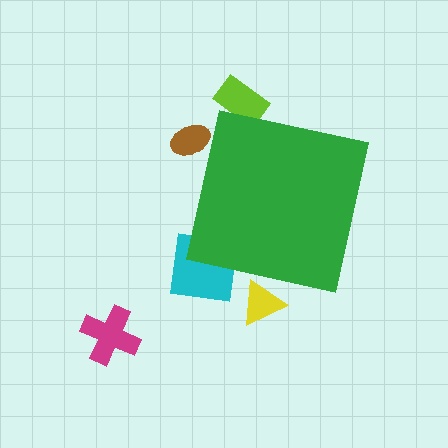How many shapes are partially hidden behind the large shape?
4 shapes are partially hidden.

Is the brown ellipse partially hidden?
Yes, the brown ellipse is partially hidden behind the green square.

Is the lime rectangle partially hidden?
Yes, the lime rectangle is partially hidden behind the green square.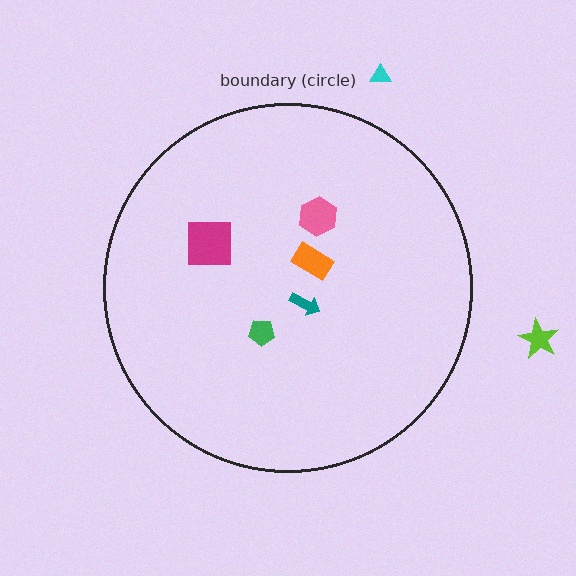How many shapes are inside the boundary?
5 inside, 2 outside.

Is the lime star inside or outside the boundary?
Outside.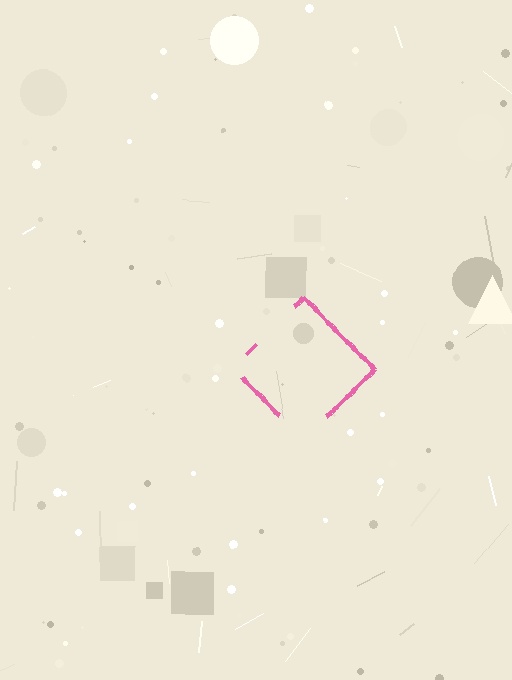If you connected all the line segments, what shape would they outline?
They would outline a diamond.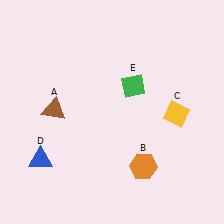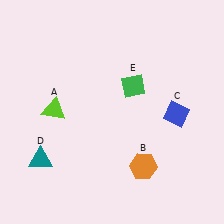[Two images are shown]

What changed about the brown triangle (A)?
In Image 1, A is brown. In Image 2, it changed to lime.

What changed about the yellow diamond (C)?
In Image 1, C is yellow. In Image 2, it changed to blue.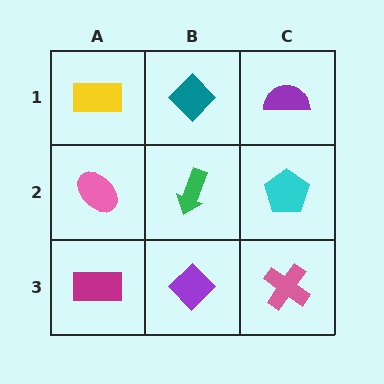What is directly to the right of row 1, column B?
A purple semicircle.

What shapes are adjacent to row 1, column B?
A green arrow (row 2, column B), a yellow rectangle (row 1, column A), a purple semicircle (row 1, column C).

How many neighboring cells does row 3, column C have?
2.